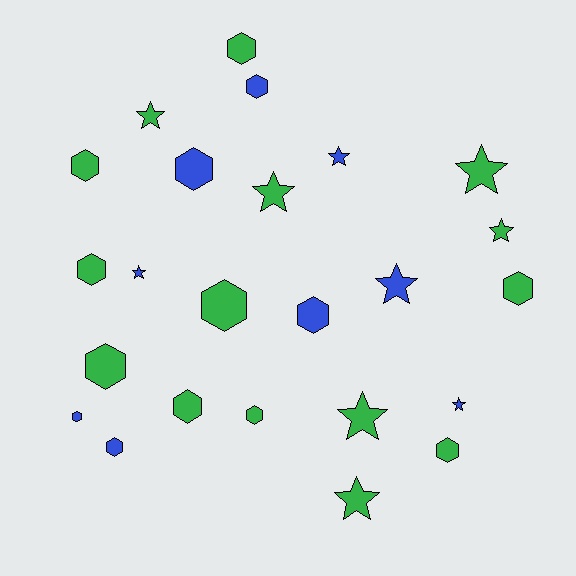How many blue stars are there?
There are 4 blue stars.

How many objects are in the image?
There are 24 objects.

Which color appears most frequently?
Green, with 15 objects.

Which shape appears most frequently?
Hexagon, with 14 objects.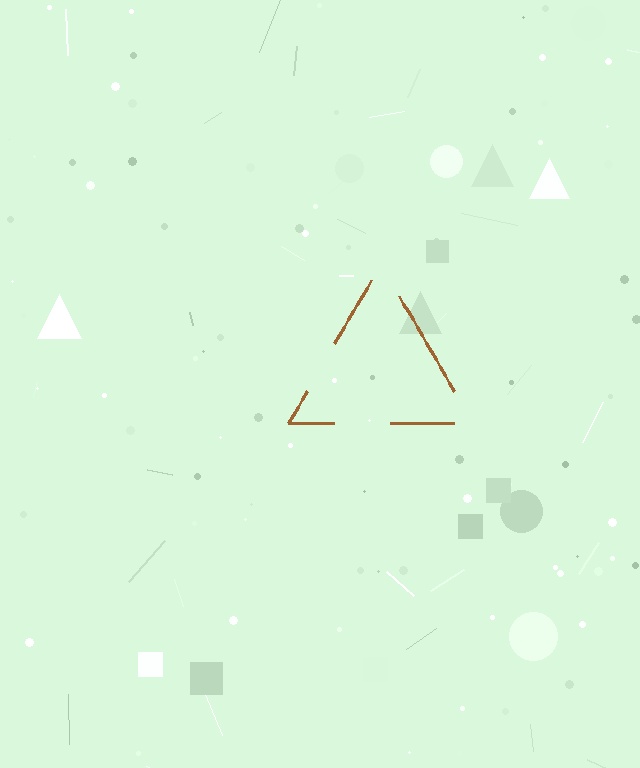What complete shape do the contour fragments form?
The contour fragments form a triangle.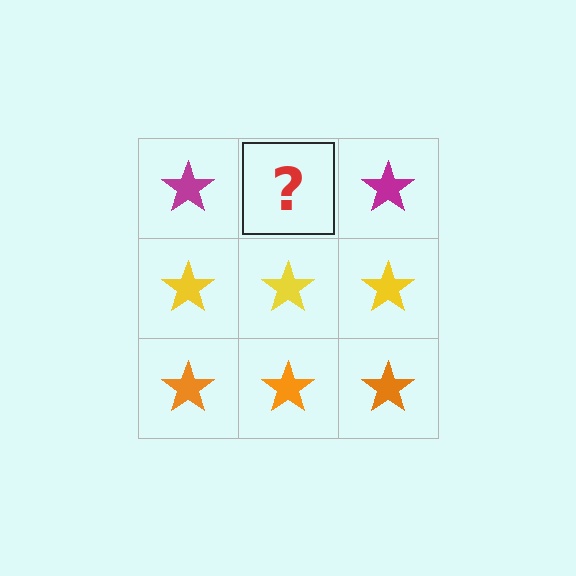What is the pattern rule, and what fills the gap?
The rule is that each row has a consistent color. The gap should be filled with a magenta star.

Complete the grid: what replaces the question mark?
The question mark should be replaced with a magenta star.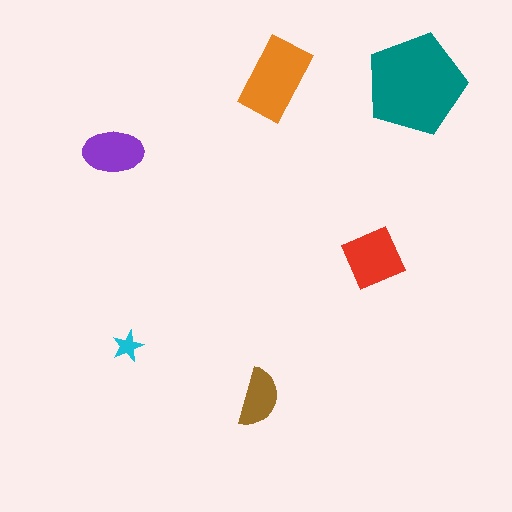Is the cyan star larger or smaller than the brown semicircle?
Smaller.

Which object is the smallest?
The cyan star.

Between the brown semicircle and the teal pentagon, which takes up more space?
The teal pentagon.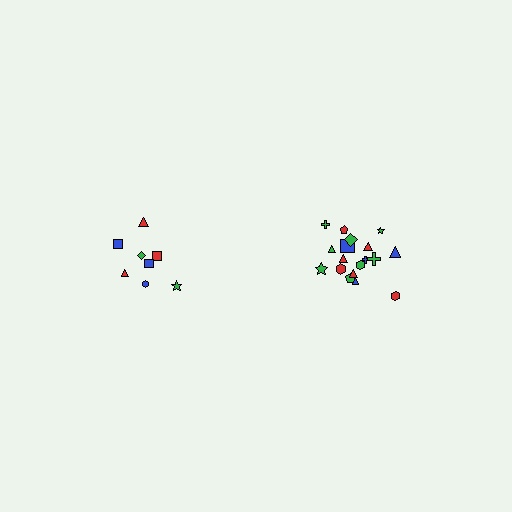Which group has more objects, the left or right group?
The right group.